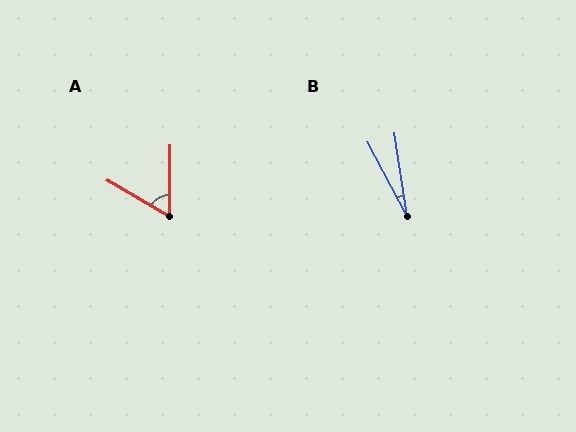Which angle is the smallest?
B, at approximately 19 degrees.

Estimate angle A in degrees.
Approximately 60 degrees.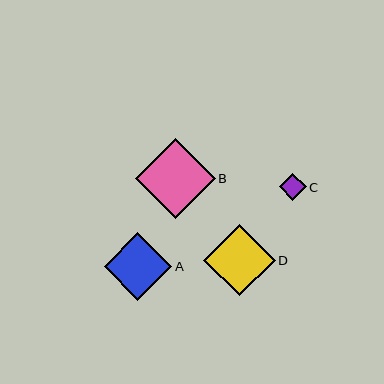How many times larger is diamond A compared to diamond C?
Diamond A is approximately 2.5 times the size of diamond C.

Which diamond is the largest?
Diamond B is the largest with a size of approximately 80 pixels.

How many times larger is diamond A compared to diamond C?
Diamond A is approximately 2.5 times the size of diamond C.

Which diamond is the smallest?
Diamond C is the smallest with a size of approximately 27 pixels.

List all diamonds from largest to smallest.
From largest to smallest: B, D, A, C.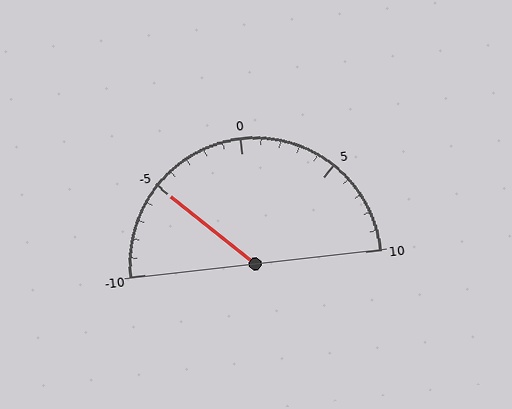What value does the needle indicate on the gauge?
The needle indicates approximately -5.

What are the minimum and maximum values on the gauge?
The gauge ranges from -10 to 10.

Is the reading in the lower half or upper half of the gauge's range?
The reading is in the lower half of the range (-10 to 10).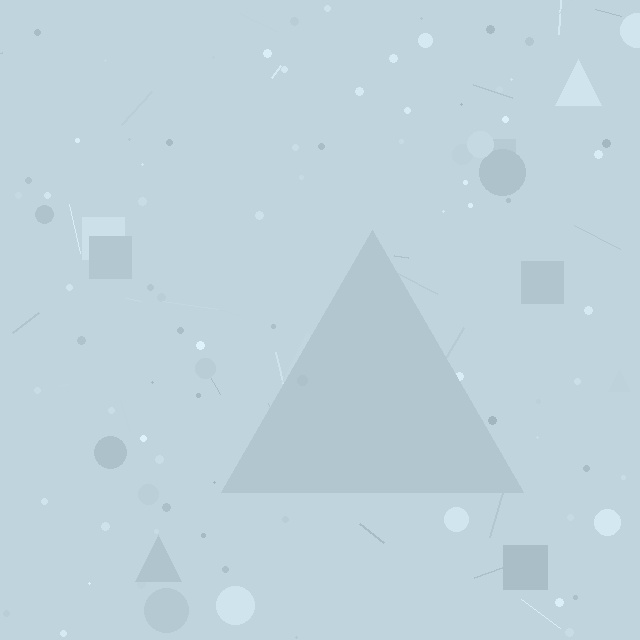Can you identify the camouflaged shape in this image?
The camouflaged shape is a triangle.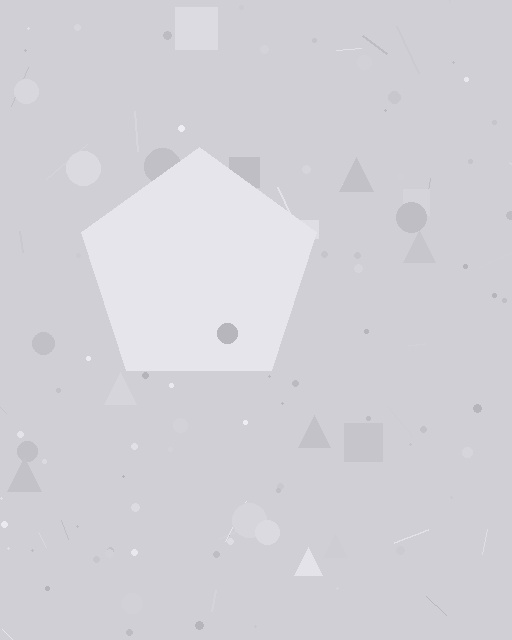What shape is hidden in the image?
A pentagon is hidden in the image.